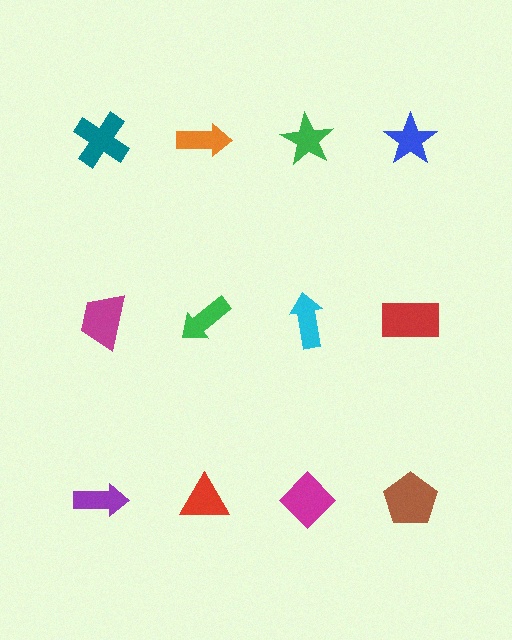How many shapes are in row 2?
4 shapes.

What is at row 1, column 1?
A teal cross.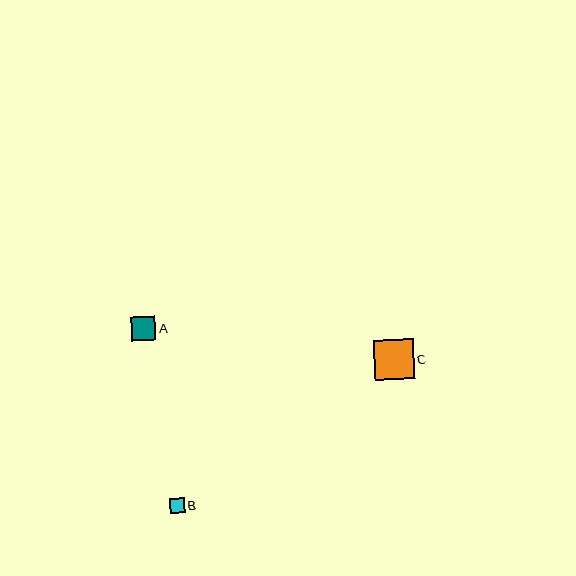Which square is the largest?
Square C is the largest with a size of approximately 40 pixels.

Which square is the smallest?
Square B is the smallest with a size of approximately 15 pixels.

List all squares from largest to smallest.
From largest to smallest: C, A, B.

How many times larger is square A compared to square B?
Square A is approximately 1.6 times the size of square B.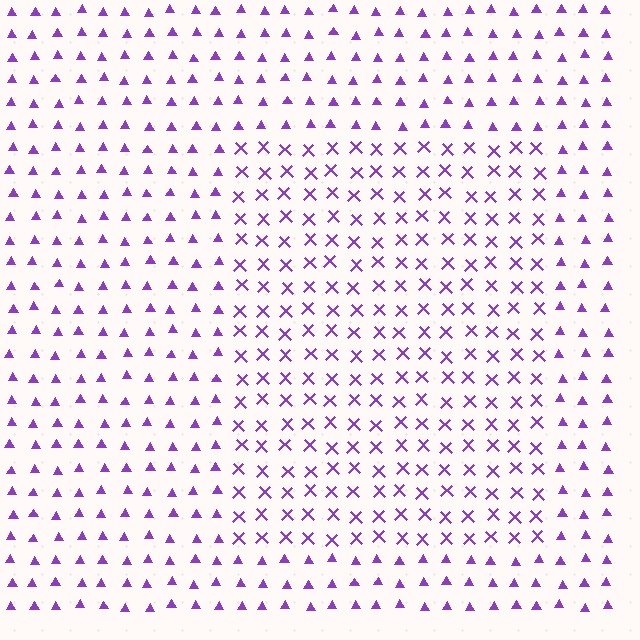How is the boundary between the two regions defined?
The boundary is defined by a change in element shape: X marks inside vs. triangles outside. All elements share the same color and spacing.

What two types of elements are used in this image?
The image uses X marks inside the rectangle region and triangles outside it.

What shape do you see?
I see a rectangle.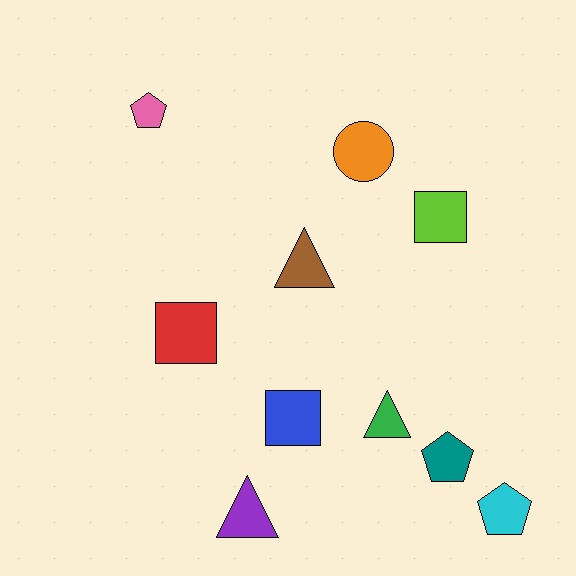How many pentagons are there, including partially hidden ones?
There are 3 pentagons.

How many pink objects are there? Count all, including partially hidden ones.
There is 1 pink object.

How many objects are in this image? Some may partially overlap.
There are 10 objects.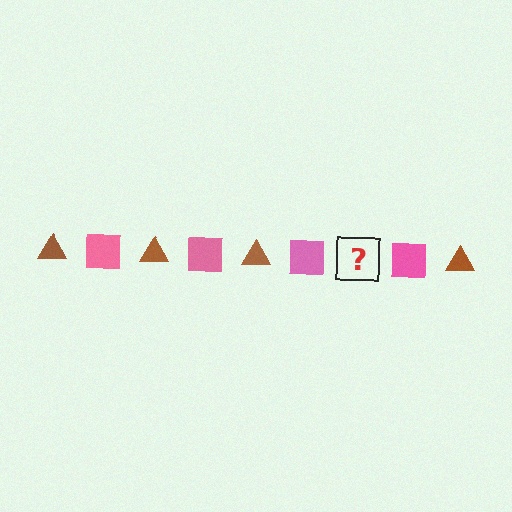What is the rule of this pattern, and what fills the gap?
The rule is that the pattern alternates between brown triangle and pink square. The gap should be filled with a brown triangle.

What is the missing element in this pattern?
The missing element is a brown triangle.